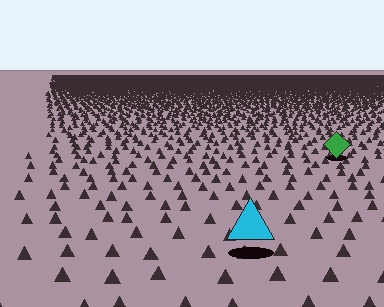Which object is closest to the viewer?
The cyan triangle is closest. The texture marks near it are larger and more spread out.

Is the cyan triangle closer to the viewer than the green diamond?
Yes. The cyan triangle is closer — you can tell from the texture gradient: the ground texture is coarser near it.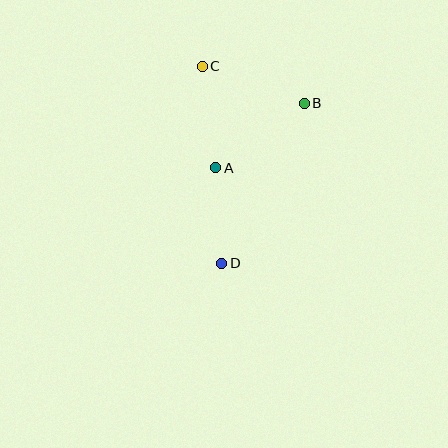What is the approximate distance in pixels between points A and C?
The distance between A and C is approximately 102 pixels.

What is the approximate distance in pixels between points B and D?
The distance between B and D is approximately 180 pixels.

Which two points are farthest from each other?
Points C and D are farthest from each other.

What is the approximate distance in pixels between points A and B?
The distance between A and B is approximately 109 pixels.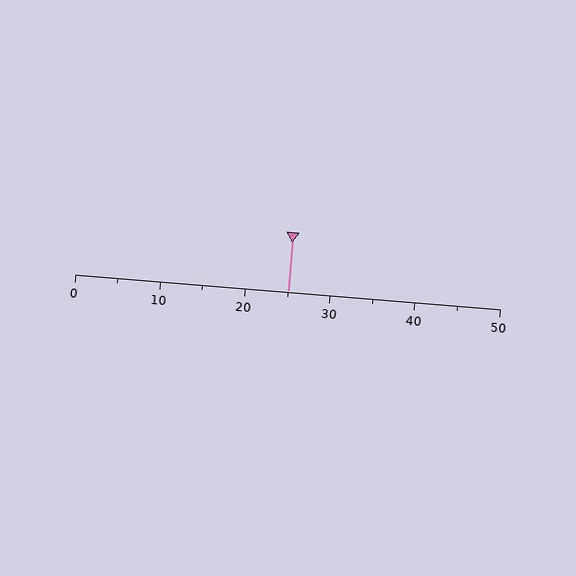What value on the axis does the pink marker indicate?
The marker indicates approximately 25.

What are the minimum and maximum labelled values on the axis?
The axis runs from 0 to 50.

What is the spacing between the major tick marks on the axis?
The major ticks are spaced 10 apart.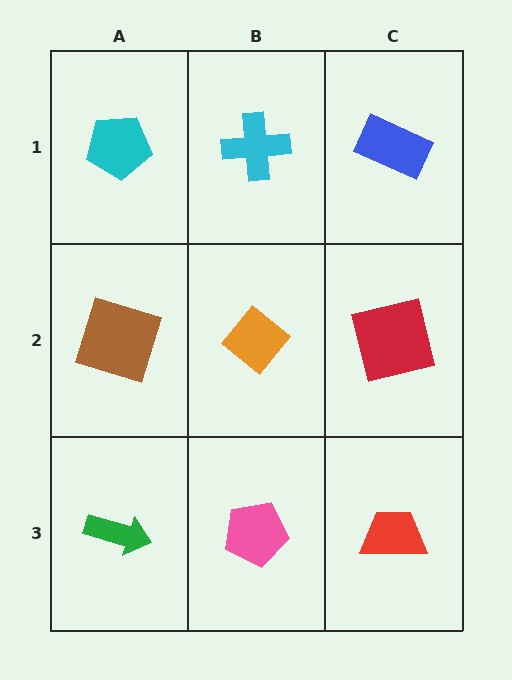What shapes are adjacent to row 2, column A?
A cyan pentagon (row 1, column A), a green arrow (row 3, column A), an orange diamond (row 2, column B).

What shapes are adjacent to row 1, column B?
An orange diamond (row 2, column B), a cyan pentagon (row 1, column A), a blue rectangle (row 1, column C).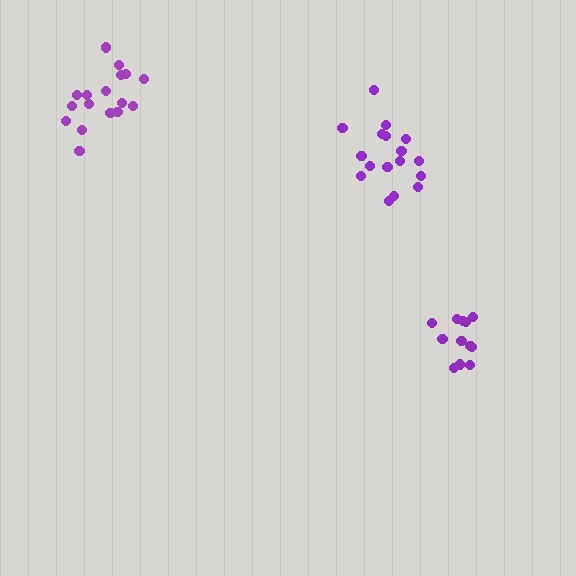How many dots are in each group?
Group 1: 17 dots, Group 2: 17 dots, Group 3: 12 dots (46 total).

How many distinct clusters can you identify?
There are 3 distinct clusters.